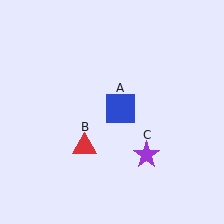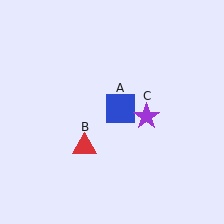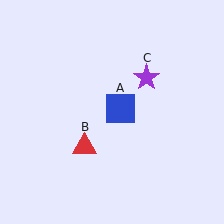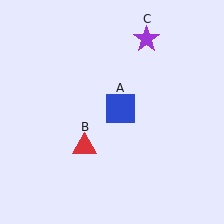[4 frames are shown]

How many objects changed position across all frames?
1 object changed position: purple star (object C).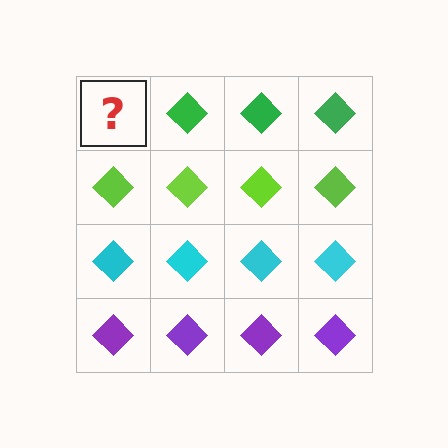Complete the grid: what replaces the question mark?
The question mark should be replaced with a green diamond.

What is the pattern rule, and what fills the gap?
The rule is that each row has a consistent color. The gap should be filled with a green diamond.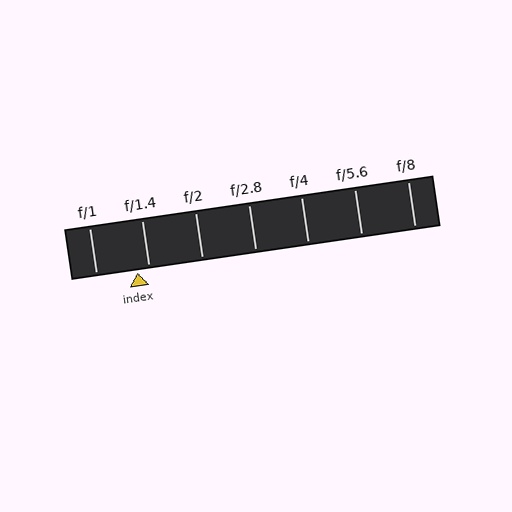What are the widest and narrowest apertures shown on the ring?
The widest aperture shown is f/1 and the narrowest is f/8.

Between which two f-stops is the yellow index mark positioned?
The index mark is between f/1 and f/1.4.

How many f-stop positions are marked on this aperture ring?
There are 7 f-stop positions marked.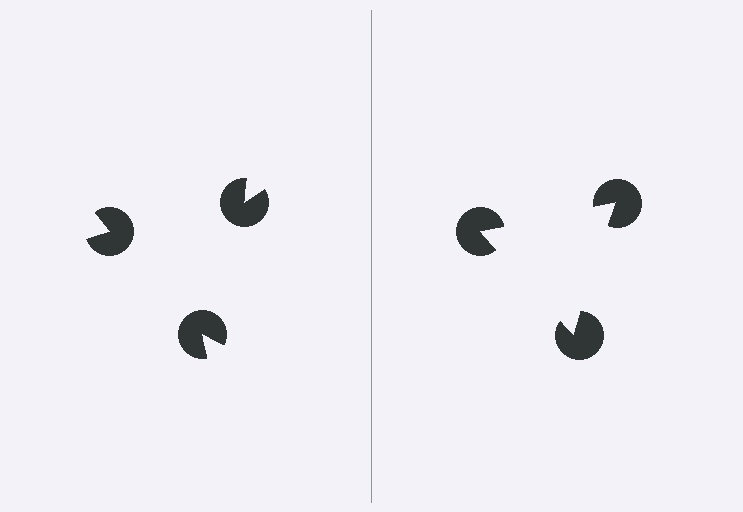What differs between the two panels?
The pac-man discs are positioned identically on both sides; only the wedge orientations differ. On the right they align to a triangle; on the left they are misaligned.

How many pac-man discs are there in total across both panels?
6 — 3 on each side.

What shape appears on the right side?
An illusory triangle.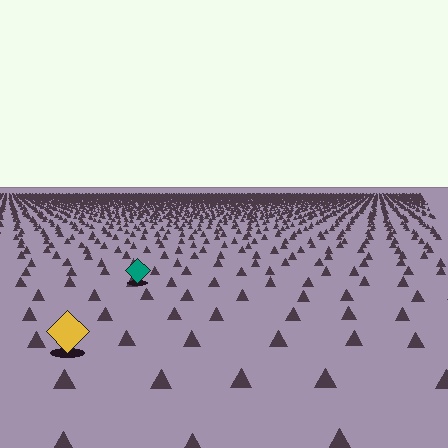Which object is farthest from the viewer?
The teal diamond is farthest from the viewer. It appears smaller and the ground texture around it is denser.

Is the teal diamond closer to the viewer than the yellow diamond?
No. The yellow diamond is closer — you can tell from the texture gradient: the ground texture is coarser near it.